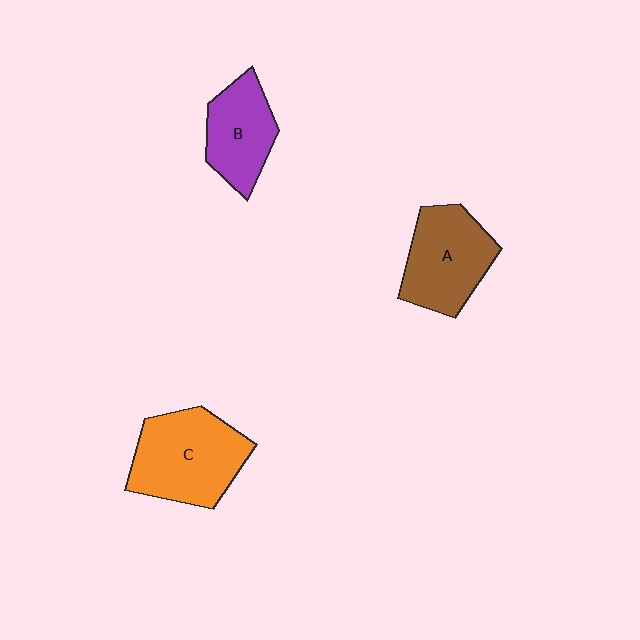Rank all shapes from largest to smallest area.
From largest to smallest: C (orange), A (brown), B (purple).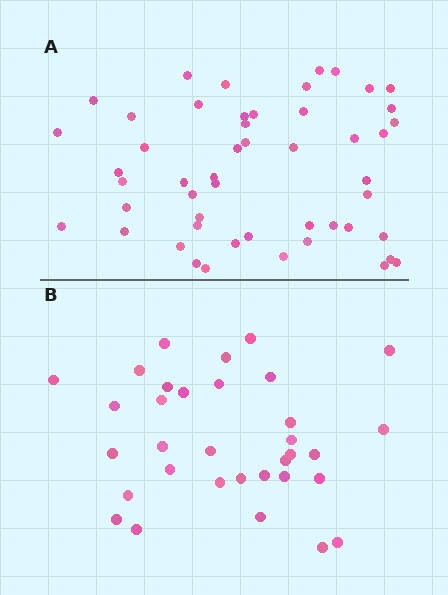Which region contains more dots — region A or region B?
Region A (the top region) has more dots.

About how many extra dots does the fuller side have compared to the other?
Region A has approximately 15 more dots than region B.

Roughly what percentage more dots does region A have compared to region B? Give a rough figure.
About 50% more.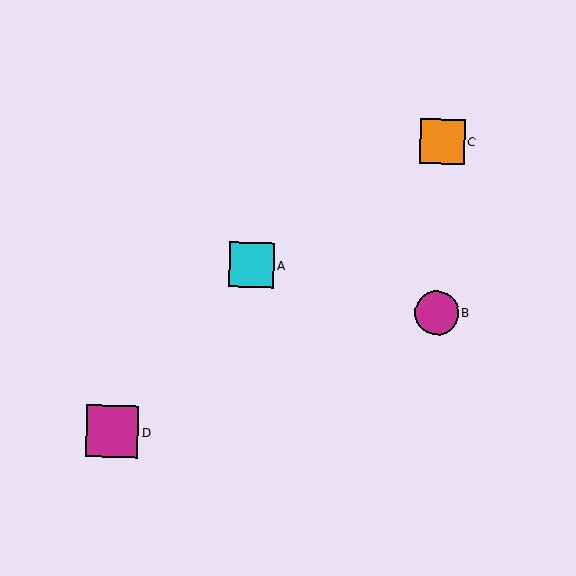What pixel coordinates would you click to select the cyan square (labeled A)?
Click at (252, 265) to select the cyan square A.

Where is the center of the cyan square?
The center of the cyan square is at (252, 265).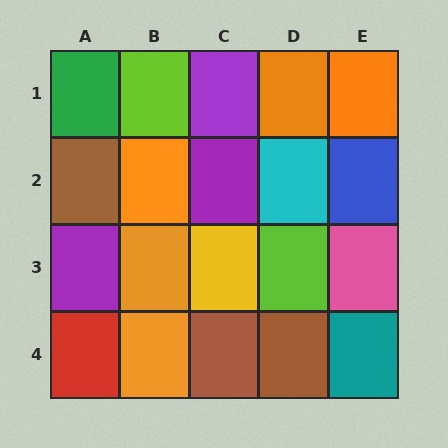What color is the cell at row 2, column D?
Cyan.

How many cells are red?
1 cell is red.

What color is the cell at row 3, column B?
Orange.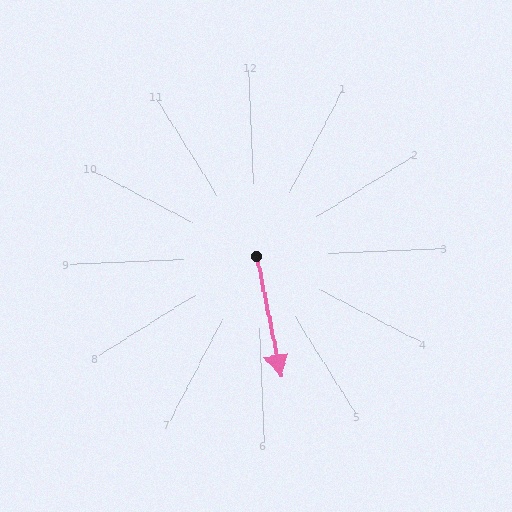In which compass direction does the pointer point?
South.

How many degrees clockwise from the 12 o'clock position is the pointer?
Approximately 171 degrees.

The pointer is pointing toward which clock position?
Roughly 6 o'clock.